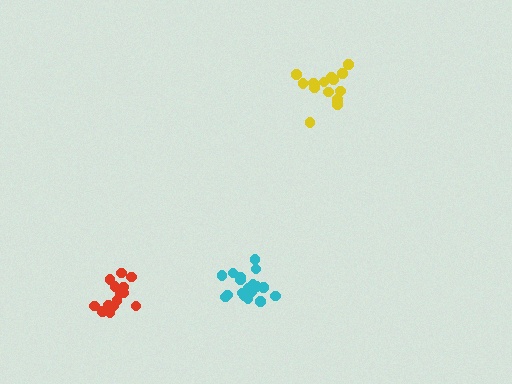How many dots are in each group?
Group 1: 15 dots, Group 2: 18 dots, Group 3: 15 dots (48 total).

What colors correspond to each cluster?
The clusters are colored: red, cyan, yellow.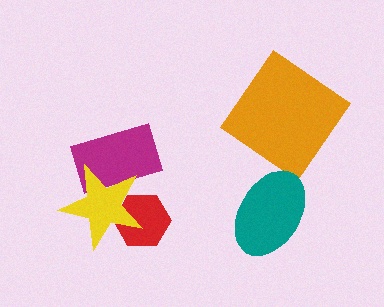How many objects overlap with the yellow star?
2 objects overlap with the yellow star.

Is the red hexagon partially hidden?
Yes, it is partially covered by another shape.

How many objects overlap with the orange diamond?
0 objects overlap with the orange diamond.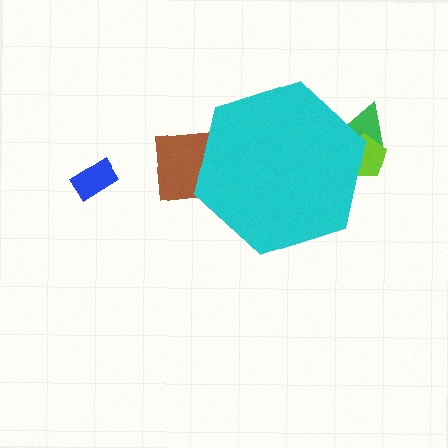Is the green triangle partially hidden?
Yes, the green triangle is partially hidden behind the cyan hexagon.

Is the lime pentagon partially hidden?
Yes, the lime pentagon is partially hidden behind the cyan hexagon.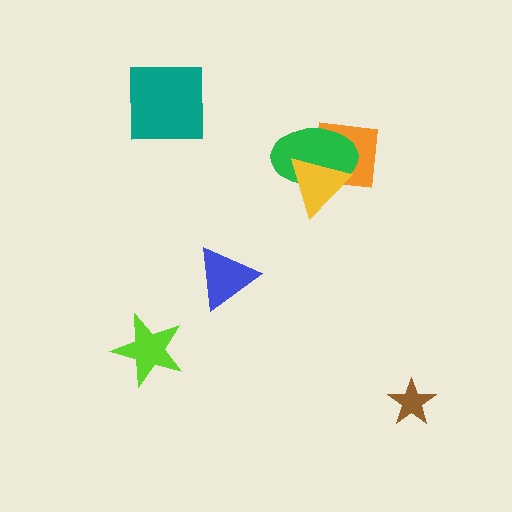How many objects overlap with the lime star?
0 objects overlap with the lime star.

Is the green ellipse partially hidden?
Yes, it is partially covered by another shape.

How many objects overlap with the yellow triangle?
2 objects overlap with the yellow triangle.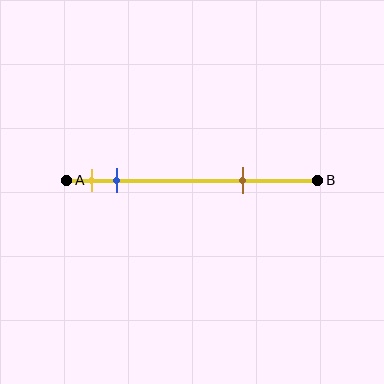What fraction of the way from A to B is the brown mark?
The brown mark is approximately 70% (0.7) of the way from A to B.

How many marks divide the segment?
There are 3 marks dividing the segment.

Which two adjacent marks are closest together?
The yellow and blue marks are the closest adjacent pair.